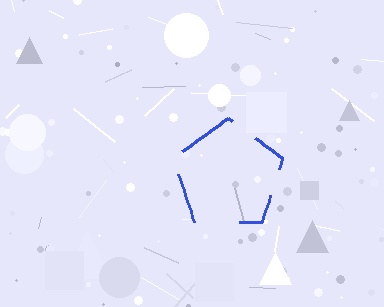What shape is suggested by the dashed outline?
The dashed outline suggests a pentagon.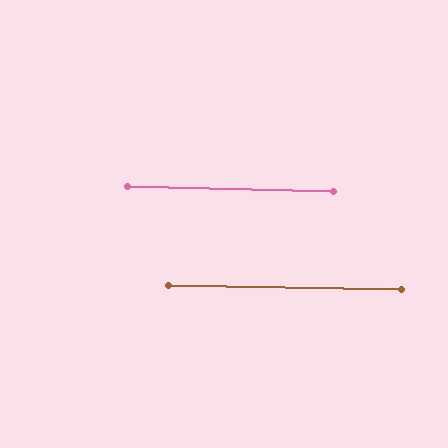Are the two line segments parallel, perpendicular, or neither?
Parallel — their directions differ by only 0.4°.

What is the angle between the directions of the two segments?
Approximately 0 degrees.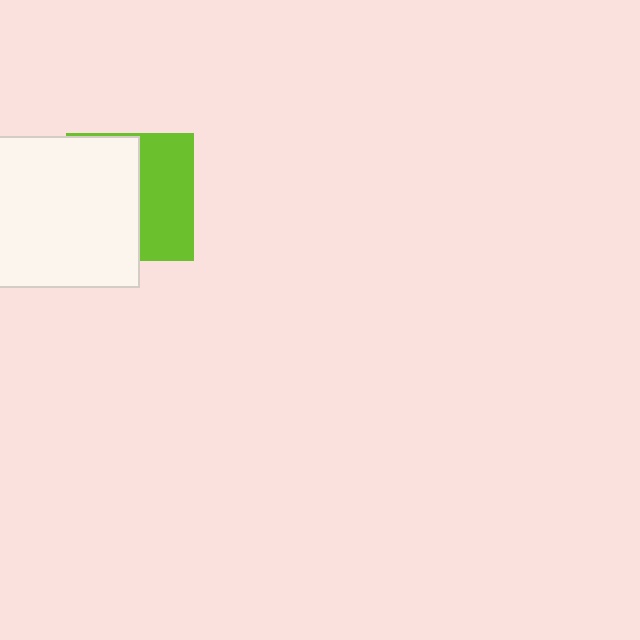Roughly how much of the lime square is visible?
A small part of it is visible (roughly 43%).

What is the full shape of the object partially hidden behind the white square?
The partially hidden object is a lime square.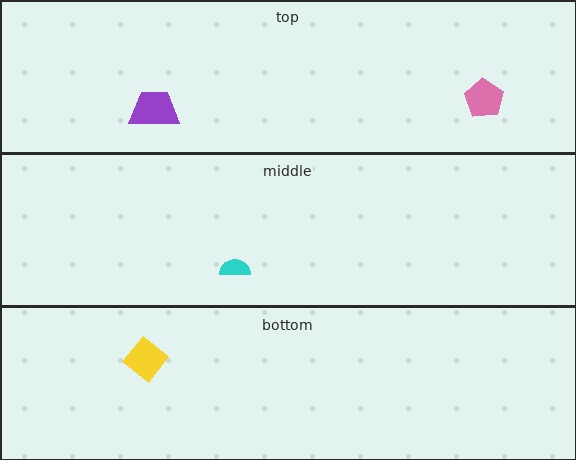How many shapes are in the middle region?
1.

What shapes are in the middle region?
The cyan semicircle.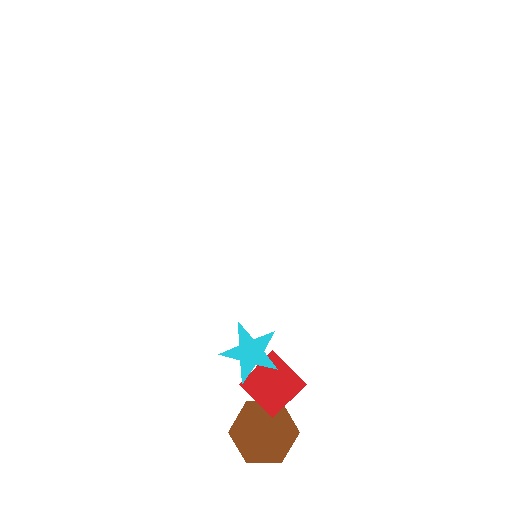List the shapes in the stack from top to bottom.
From top to bottom: the cyan star, the red diamond, the brown hexagon.